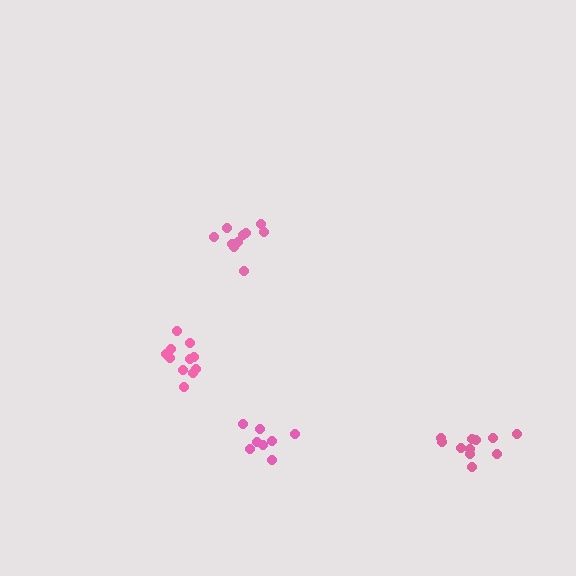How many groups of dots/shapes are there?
There are 4 groups.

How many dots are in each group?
Group 1: 11 dots, Group 2: 8 dots, Group 3: 11 dots, Group 4: 10 dots (40 total).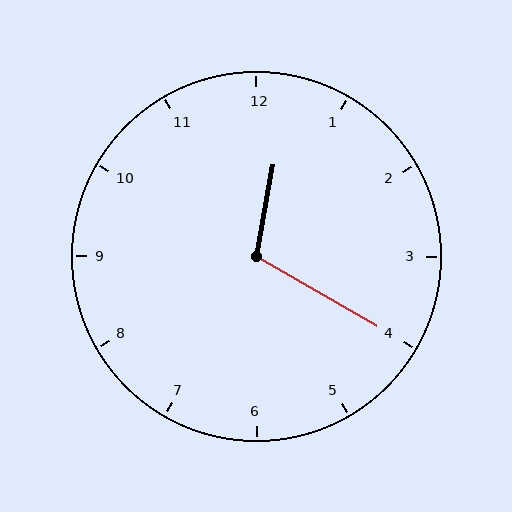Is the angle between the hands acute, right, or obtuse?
It is obtuse.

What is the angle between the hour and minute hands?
Approximately 110 degrees.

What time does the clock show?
12:20.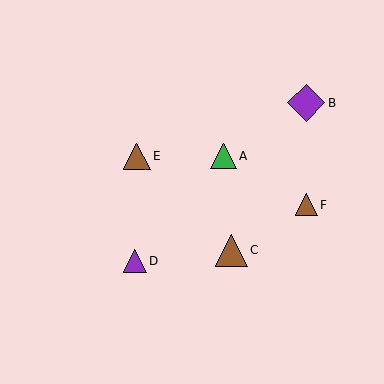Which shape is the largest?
The purple diamond (labeled B) is the largest.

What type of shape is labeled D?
Shape D is a purple triangle.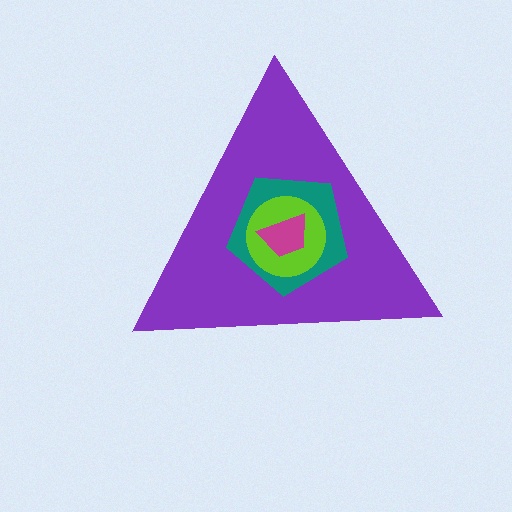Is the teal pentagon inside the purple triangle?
Yes.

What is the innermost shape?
The magenta trapezoid.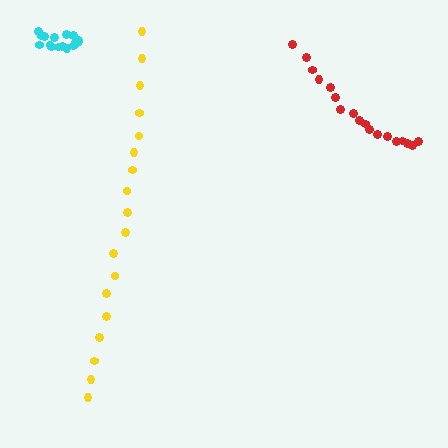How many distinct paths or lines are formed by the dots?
There are 3 distinct paths.